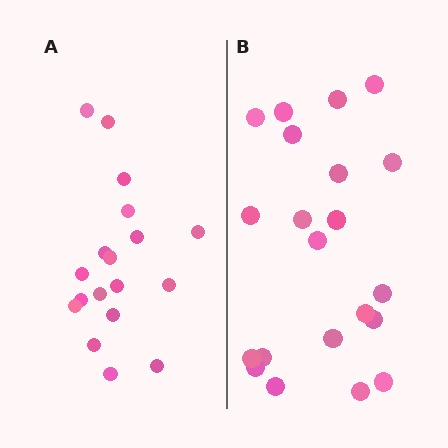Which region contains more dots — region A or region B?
Region B (the right region) has more dots.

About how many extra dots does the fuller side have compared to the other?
Region B has just a few more — roughly 2 or 3 more dots than region A.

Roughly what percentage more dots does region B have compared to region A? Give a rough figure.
About 15% more.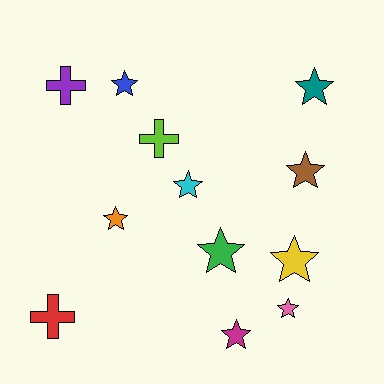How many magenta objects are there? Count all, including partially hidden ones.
There is 1 magenta object.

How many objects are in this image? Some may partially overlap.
There are 12 objects.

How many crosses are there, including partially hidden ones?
There are 3 crosses.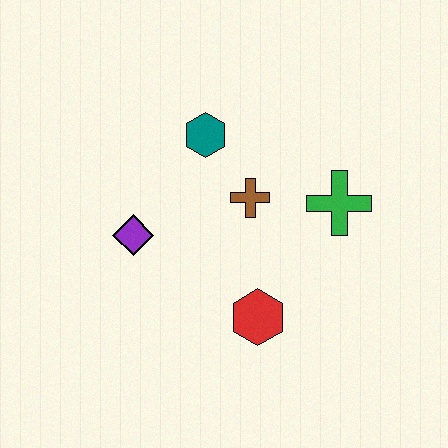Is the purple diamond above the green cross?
No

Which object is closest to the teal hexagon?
The brown cross is closest to the teal hexagon.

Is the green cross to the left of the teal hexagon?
No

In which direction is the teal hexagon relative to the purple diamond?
The teal hexagon is above the purple diamond.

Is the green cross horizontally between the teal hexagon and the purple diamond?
No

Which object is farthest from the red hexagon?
The teal hexagon is farthest from the red hexagon.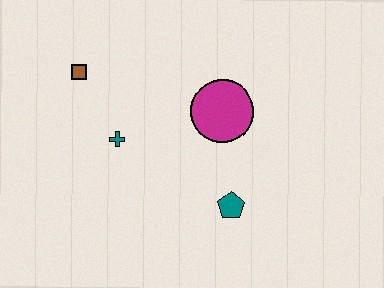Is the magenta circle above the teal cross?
Yes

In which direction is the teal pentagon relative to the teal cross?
The teal pentagon is to the right of the teal cross.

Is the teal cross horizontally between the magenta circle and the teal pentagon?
No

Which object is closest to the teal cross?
The brown square is closest to the teal cross.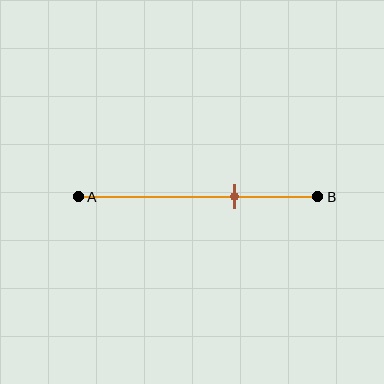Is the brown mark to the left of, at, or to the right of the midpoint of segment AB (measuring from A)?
The brown mark is to the right of the midpoint of segment AB.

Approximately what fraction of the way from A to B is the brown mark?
The brown mark is approximately 65% of the way from A to B.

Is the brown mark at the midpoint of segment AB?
No, the mark is at about 65% from A, not at the 50% midpoint.